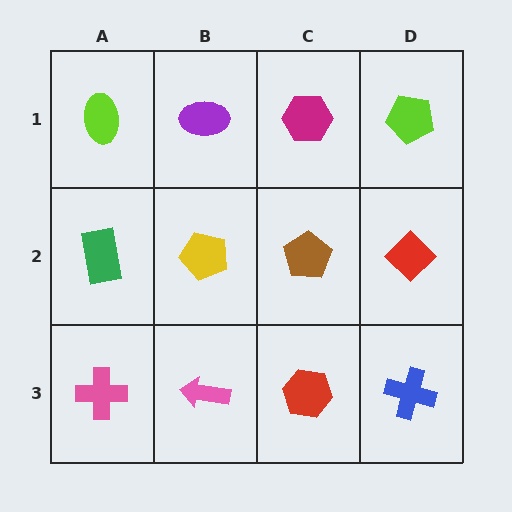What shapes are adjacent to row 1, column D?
A red diamond (row 2, column D), a magenta hexagon (row 1, column C).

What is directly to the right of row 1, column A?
A purple ellipse.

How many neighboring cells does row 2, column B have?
4.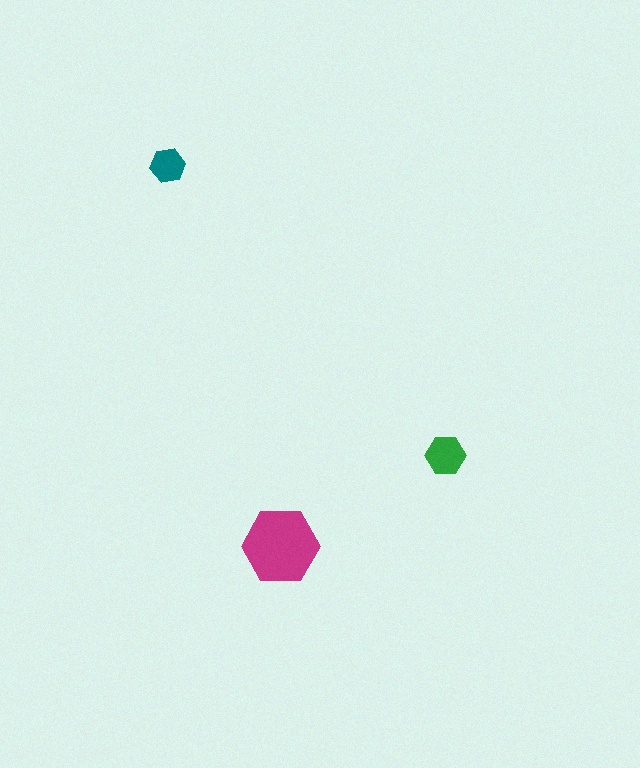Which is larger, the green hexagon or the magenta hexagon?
The magenta one.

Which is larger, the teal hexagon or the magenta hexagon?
The magenta one.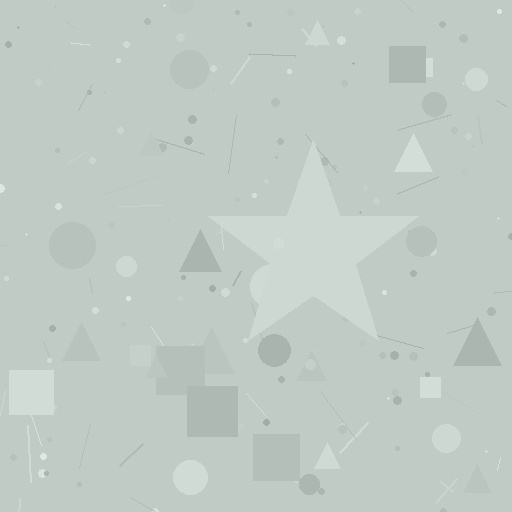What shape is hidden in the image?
A star is hidden in the image.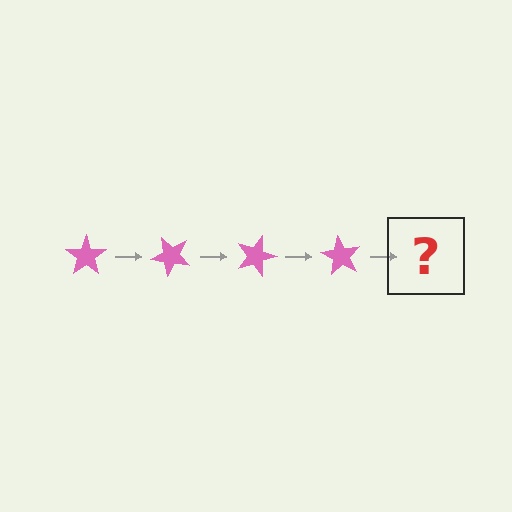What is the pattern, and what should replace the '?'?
The pattern is that the star rotates 45 degrees each step. The '?' should be a pink star rotated 180 degrees.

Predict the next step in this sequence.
The next step is a pink star rotated 180 degrees.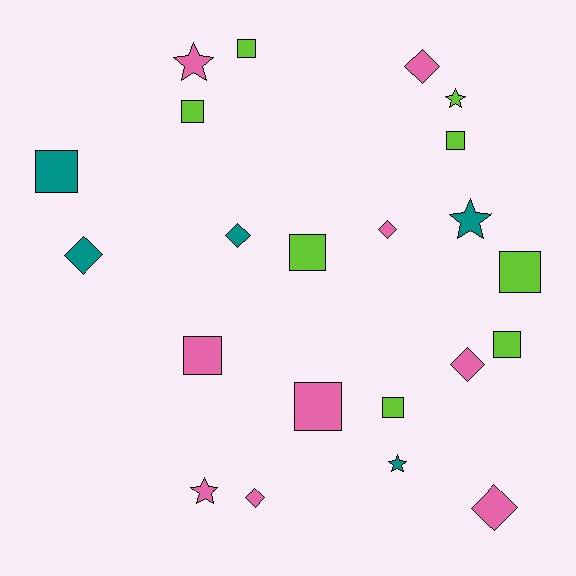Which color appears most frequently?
Pink, with 9 objects.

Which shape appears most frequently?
Square, with 10 objects.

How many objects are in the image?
There are 22 objects.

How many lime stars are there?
There is 1 lime star.